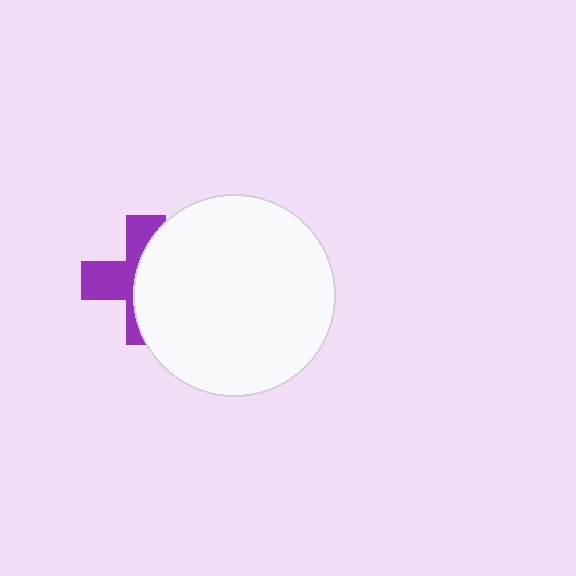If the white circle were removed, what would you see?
You would see the complete purple cross.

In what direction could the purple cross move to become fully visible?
The purple cross could move left. That would shift it out from behind the white circle entirely.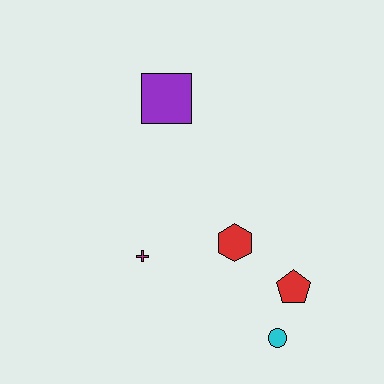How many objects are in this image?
There are 5 objects.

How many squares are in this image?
There is 1 square.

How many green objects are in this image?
There are no green objects.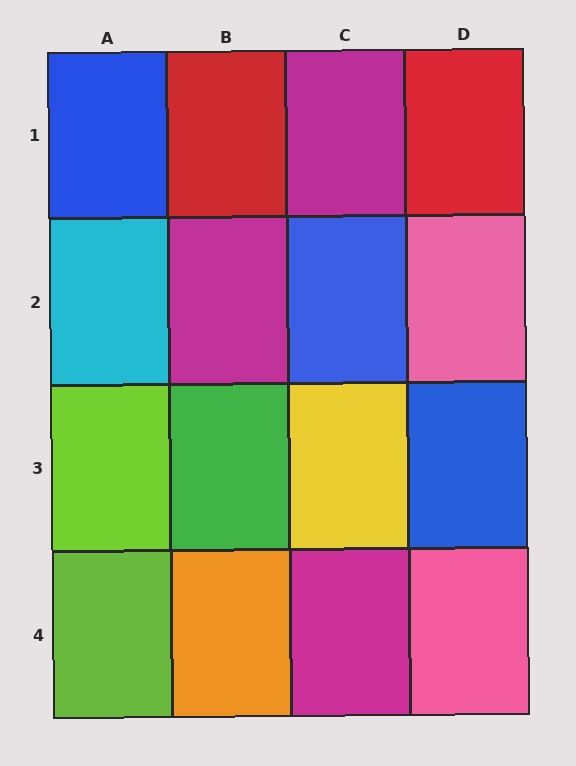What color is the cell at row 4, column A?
Lime.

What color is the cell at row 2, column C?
Blue.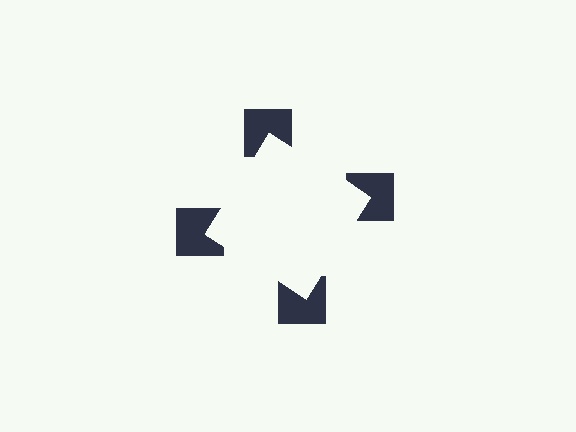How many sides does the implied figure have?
4 sides.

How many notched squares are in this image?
There are 4 — one at each vertex of the illusory square.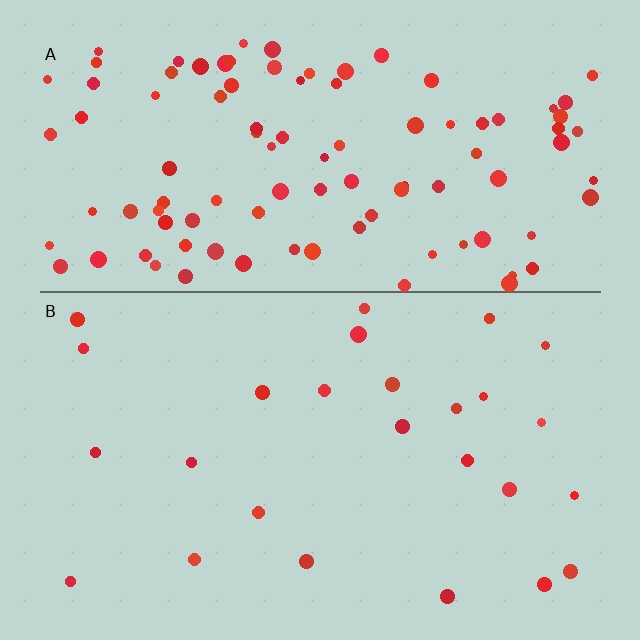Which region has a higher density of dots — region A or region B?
A (the top).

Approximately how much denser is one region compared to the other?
Approximately 3.9× — region A over region B.